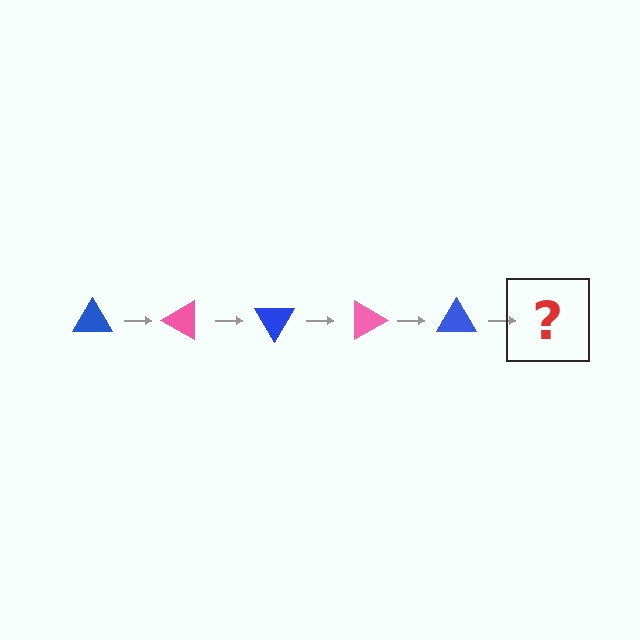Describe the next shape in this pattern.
It should be a pink triangle, rotated 150 degrees from the start.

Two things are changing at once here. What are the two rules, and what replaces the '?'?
The two rules are that it rotates 30 degrees each step and the color cycles through blue and pink. The '?' should be a pink triangle, rotated 150 degrees from the start.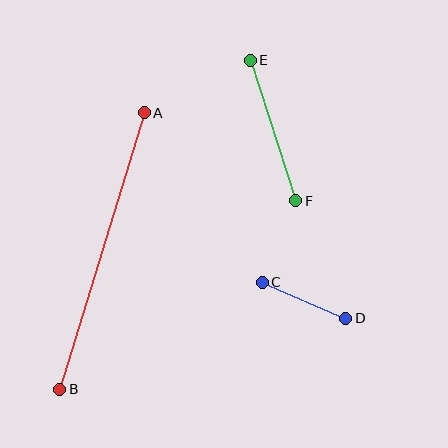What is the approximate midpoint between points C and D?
The midpoint is at approximately (304, 300) pixels.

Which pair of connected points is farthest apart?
Points A and B are farthest apart.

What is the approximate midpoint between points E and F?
The midpoint is at approximately (273, 131) pixels.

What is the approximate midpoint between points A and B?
The midpoint is at approximately (102, 251) pixels.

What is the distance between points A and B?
The distance is approximately 289 pixels.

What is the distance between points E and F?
The distance is approximately 148 pixels.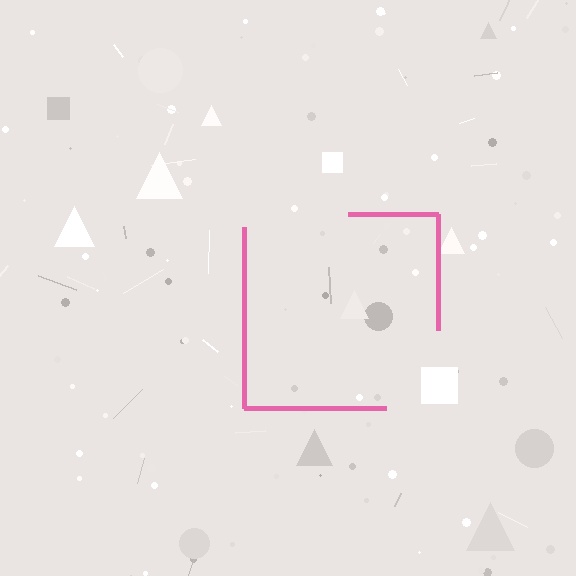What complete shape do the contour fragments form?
The contour fragments form a square.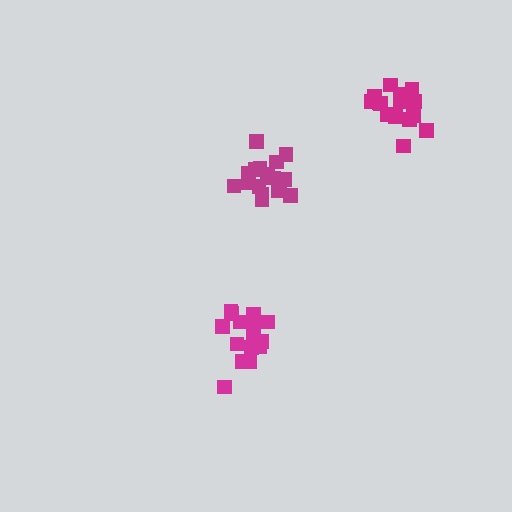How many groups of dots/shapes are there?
There are 3 groups.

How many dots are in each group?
Group 1: 16 dots, Group 2: 15 dots, Group 3: 17 dots (48 total).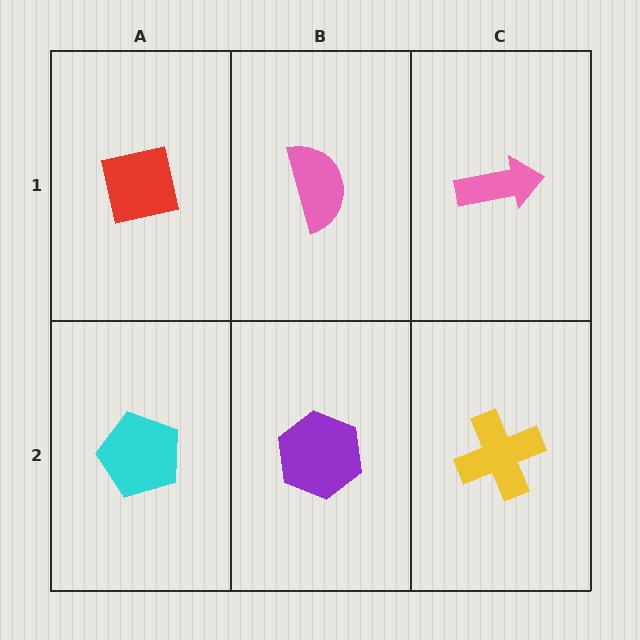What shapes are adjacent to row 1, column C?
A yellow cross (row 2, column C), a pink semicircle (row 1, column B).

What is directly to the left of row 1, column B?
A red square.